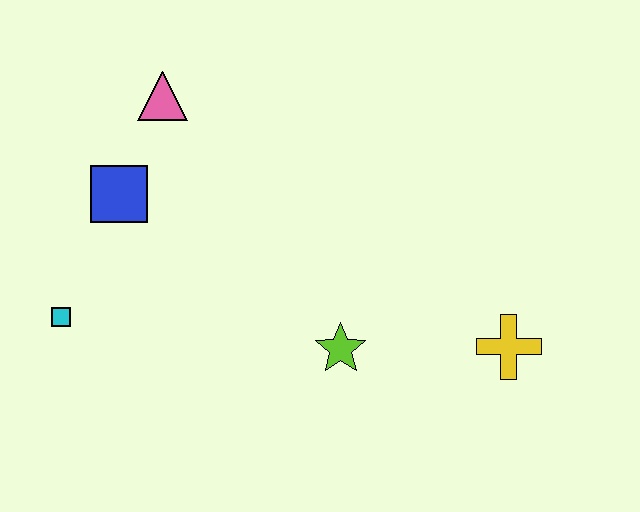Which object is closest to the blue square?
The pink triangle is closest to the blue square.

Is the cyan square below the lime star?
No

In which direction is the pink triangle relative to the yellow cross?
The pink triangle is to the left of the yellow cross.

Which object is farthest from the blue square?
The yellow cross is farthest from the blue square.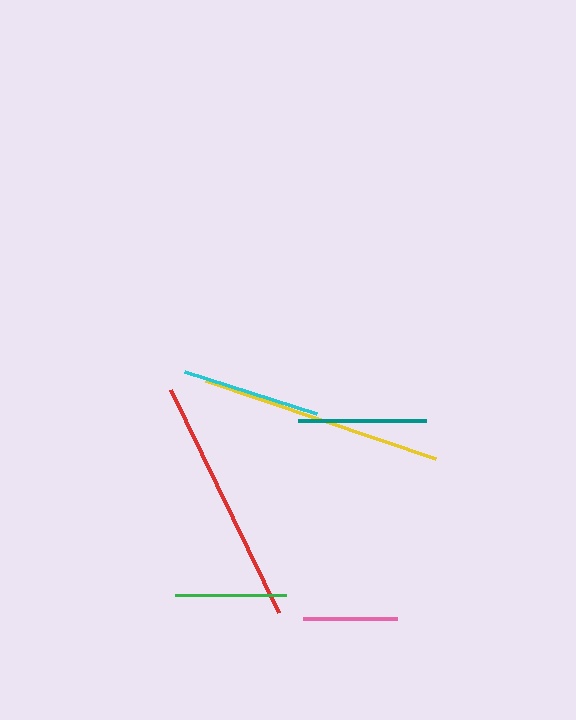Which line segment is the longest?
The red line is the longest at approximately 247 pixels.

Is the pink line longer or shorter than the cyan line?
The cyan line is longer than the pink line.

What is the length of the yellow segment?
The yellow segment is approximately 243 pixels long.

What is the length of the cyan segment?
The cyan segment is approximately 139 pixels long.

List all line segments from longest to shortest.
From longest to shortest: red, yellow, cyan, teal, green, pink.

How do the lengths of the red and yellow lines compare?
The red and yellow lines are approximately the same length.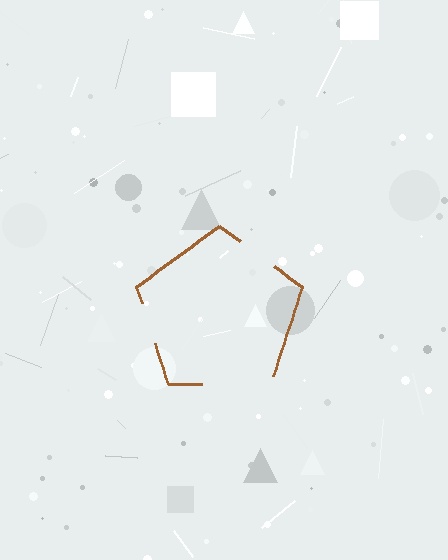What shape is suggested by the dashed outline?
The dashed outline suggests a pentagon.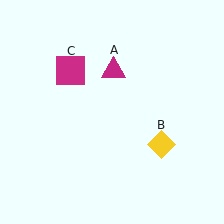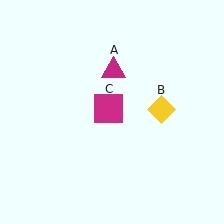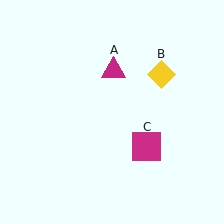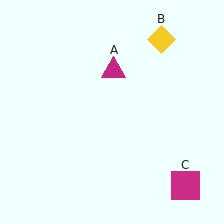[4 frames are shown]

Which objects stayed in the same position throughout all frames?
Magenta triangle (object A) remained stationary.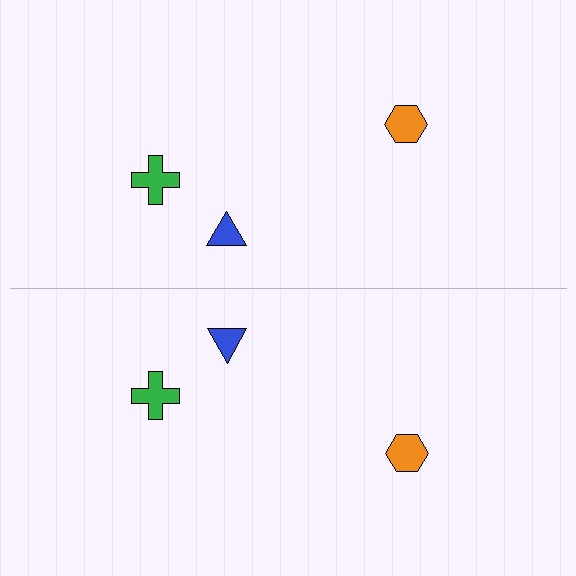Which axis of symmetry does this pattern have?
The pattern has a horizontal axis of symmetry running through the center of the image.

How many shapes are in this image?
There are 6 shapes in this image.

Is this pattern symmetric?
Yes, this pattern has bilateral (reflection) symmetry.